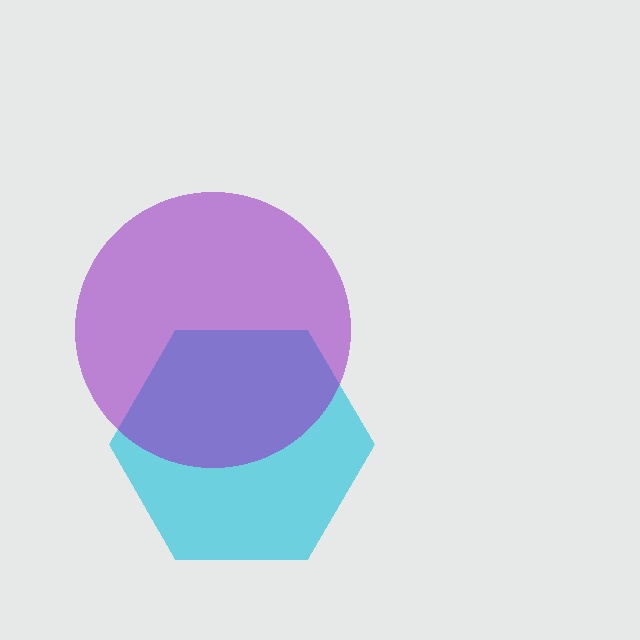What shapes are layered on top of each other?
The layered shapes are: a cyan hexagon, a purple circle.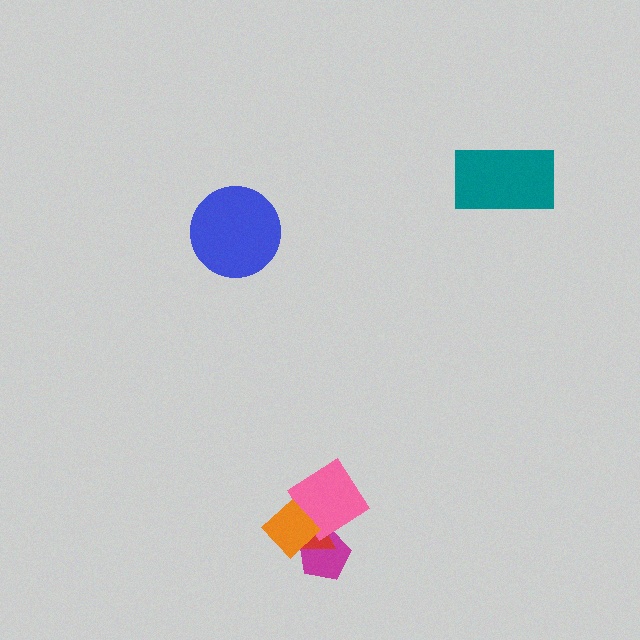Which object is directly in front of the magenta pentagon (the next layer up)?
The red triangle is directly in front of the magenta pentagon.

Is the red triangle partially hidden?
Yes, it is partially covered by another shape.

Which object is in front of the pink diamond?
The orange diamond is in front of the pink diamond.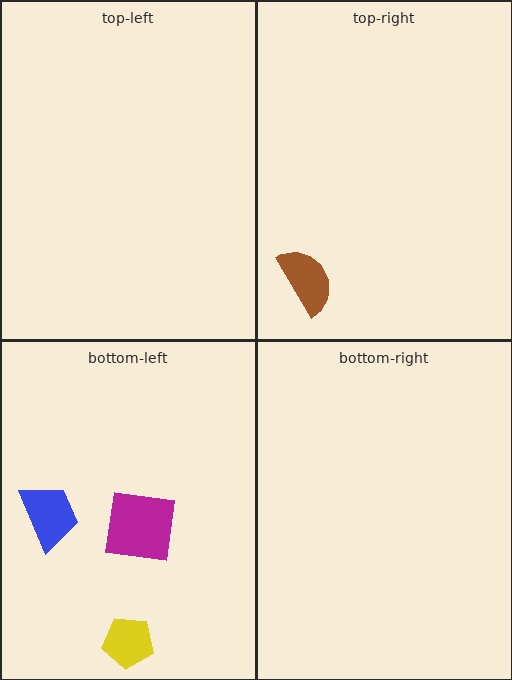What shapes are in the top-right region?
The brown semicircle.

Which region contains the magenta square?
The bottom-left region.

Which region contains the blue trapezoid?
The bottom-left region.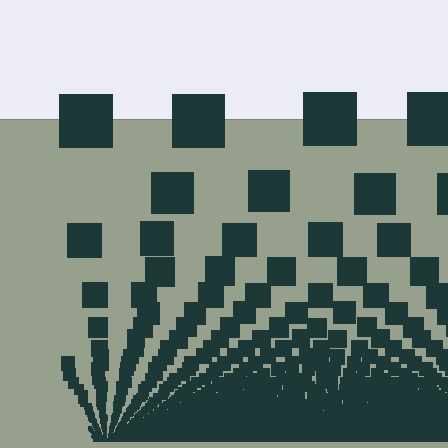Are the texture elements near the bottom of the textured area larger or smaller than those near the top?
Smaller. The gradient is inverted — elements near the bottom are smaller and denser.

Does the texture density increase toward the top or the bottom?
Density increases toward the bottom.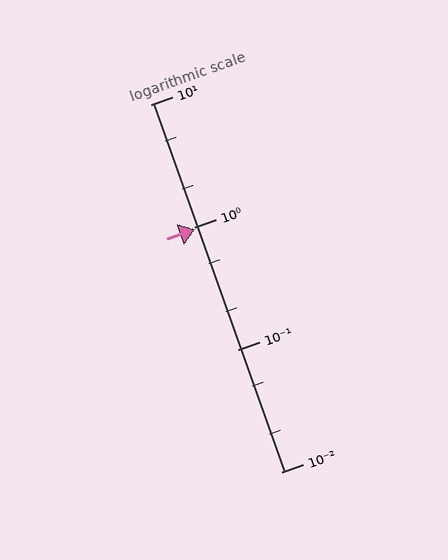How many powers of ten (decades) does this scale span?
The scale spans 3 decades, from 0.01 to 10.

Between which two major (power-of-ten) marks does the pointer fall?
The pointer is between 0.1 and 1.